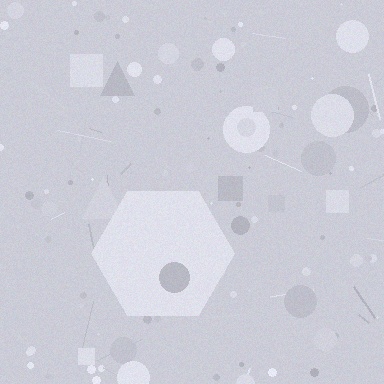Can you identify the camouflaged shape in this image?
The camouflaged shape is a hexagon.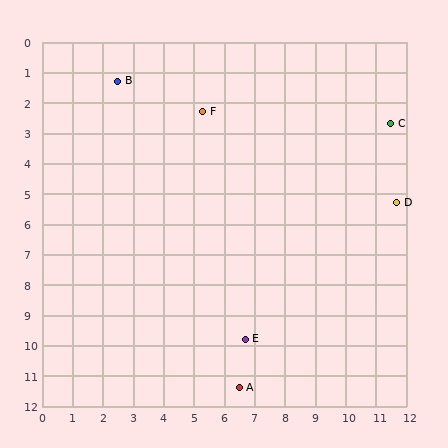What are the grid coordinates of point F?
Point F is at approximately (5.3, 2.3).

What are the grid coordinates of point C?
Point C is at approximately (11.5, 2.7).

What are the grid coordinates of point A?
Point A is at approximately (6.5, 11.4).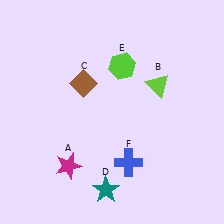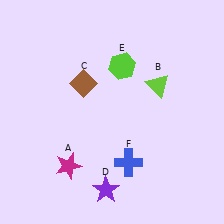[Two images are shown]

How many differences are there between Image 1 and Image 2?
There is 1 difference between the two images.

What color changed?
The star (D) changed from teal in Image 1 to purple in Image 2.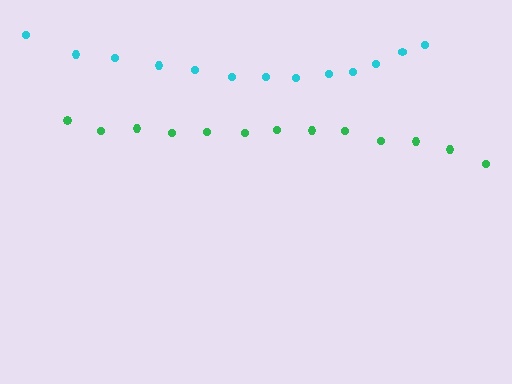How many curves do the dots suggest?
There are 2 distinct paths.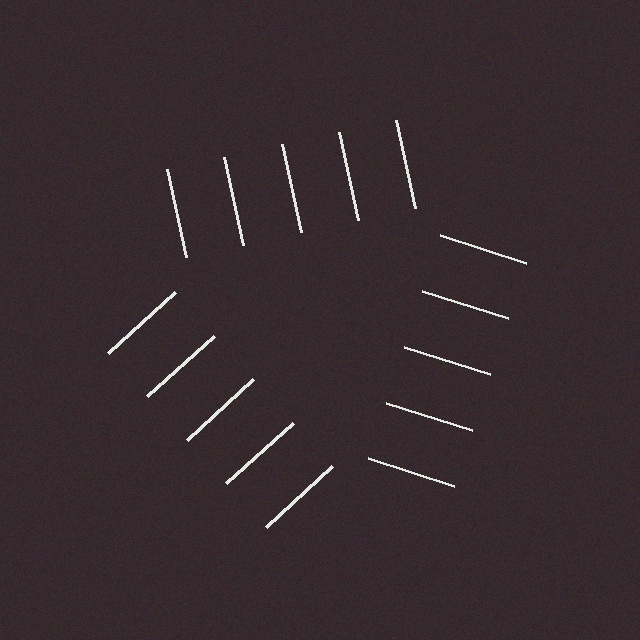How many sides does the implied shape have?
3 sides — the line-ends trace a triangle.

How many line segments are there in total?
15 — 5 along each of the 3 edges.